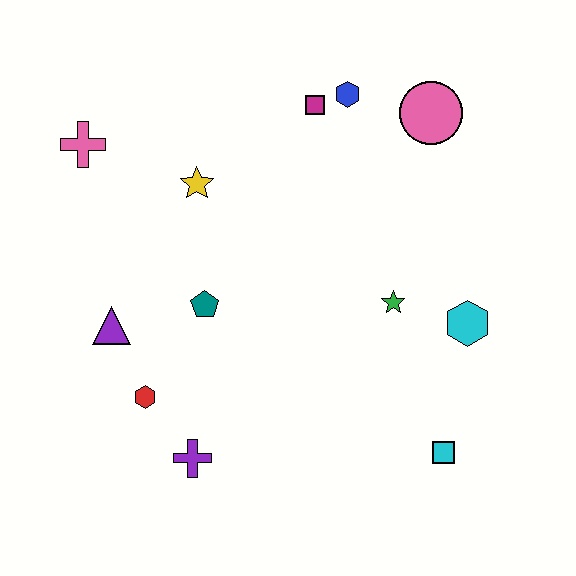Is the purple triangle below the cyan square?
No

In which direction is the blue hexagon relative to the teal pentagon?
The blue hexagon is above the teal pentagon.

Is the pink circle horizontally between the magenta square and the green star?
No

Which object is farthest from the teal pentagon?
The pink circle is farthest from the teal pentagon.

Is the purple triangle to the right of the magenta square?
No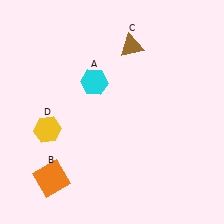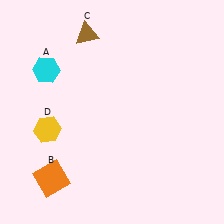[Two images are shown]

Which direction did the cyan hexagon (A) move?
The cyan hexagon (A) moved left.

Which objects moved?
The objects that moved are: the cyan hexagon (A), the brown triangle (C).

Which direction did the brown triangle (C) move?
The brown triangle (C) moved left.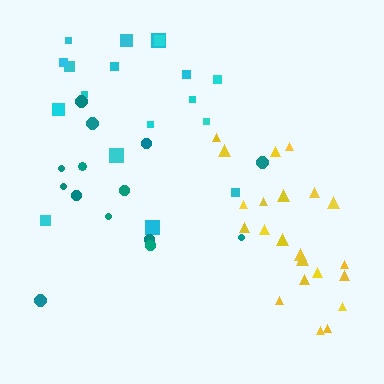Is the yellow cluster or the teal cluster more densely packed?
Yellow.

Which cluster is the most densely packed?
Yellow.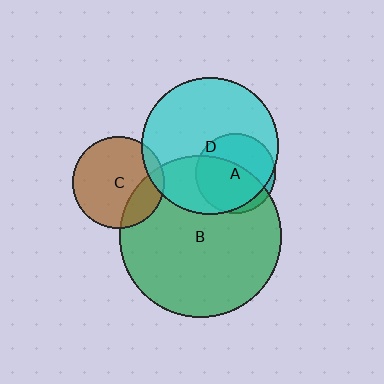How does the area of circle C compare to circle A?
Approximately 1.3 times.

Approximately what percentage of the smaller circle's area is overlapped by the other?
Approximately 60%.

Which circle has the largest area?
Circle B (green).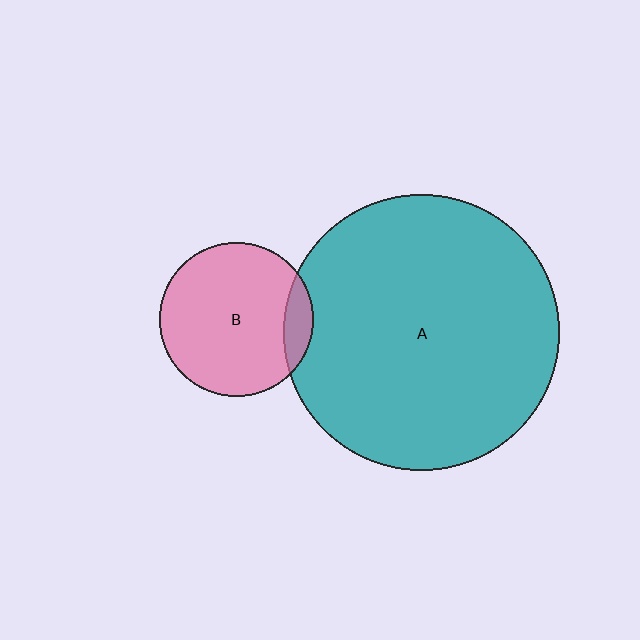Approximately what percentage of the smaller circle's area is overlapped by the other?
Approximately 10%.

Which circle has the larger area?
Circle A (teal).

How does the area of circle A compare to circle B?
Approximately 3.2 times.